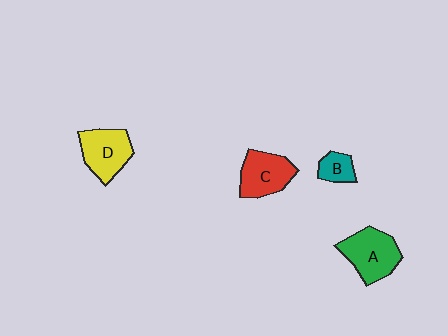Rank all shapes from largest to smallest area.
From largest to smallest: A (green), D (yellow), C (red), B (teal).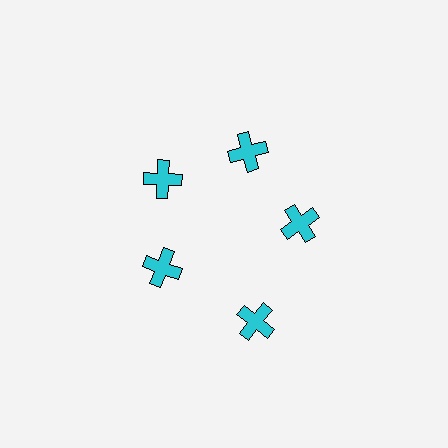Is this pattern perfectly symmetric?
No. The 5 cyan crosses are arranged in a ring, but one element near the 5 o'clock position is pushed outward from the center, breaking the 5-fold rotational symmetry.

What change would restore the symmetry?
The symmetry would be restored by moving it inward, back onto the ring so that all 5 crosses sit at equal angles and equal distance from the center.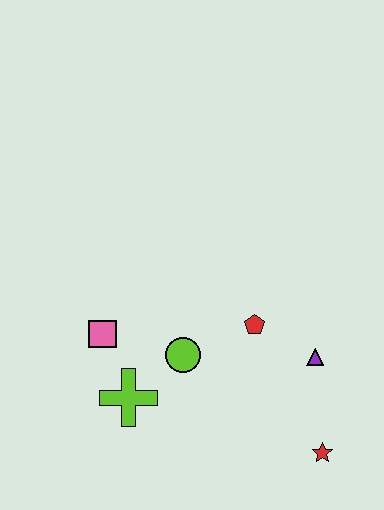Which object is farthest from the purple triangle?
The pink square is farthest from the purple triangle.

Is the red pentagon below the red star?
No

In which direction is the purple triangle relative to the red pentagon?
The purple triangle is to the right of the red pentagon.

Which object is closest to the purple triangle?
The red pentagon is closest to the purple triangle.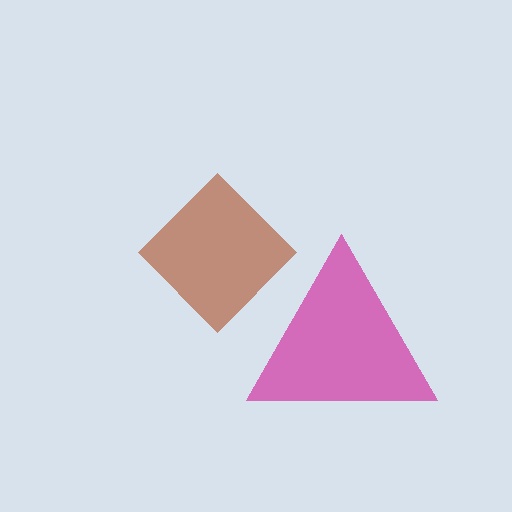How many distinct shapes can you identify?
There are 2 distinct shapes: a magenta triangle, a brown diamond.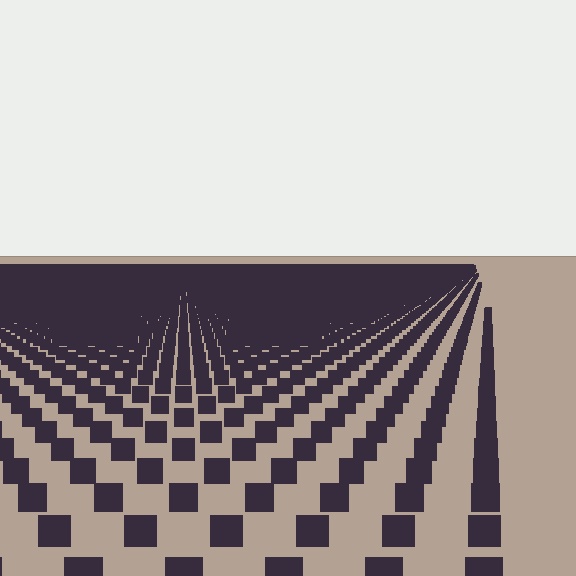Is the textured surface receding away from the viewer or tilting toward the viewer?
The surface is receding away from the viewer. Texture elements get smaller and denser toward the top.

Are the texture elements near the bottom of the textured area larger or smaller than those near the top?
Larger. Near the bottom, elements are closer to the viewer and appear at a bigger on-screen size.